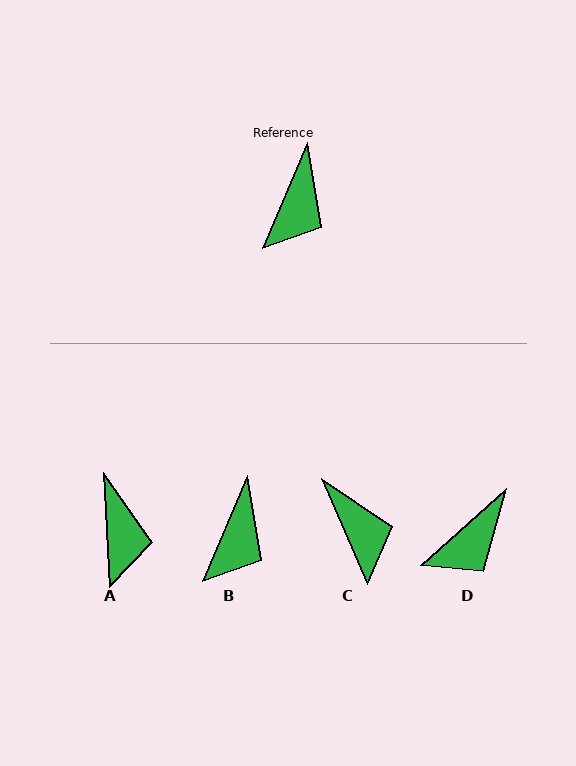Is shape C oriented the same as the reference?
No, it is off by about 46 degrees.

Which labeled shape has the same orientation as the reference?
B.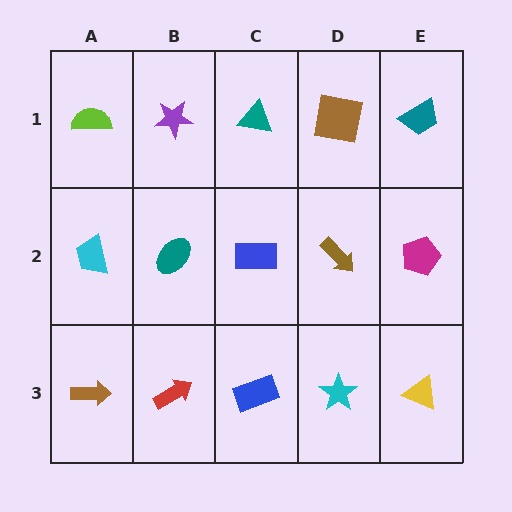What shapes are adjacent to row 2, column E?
A teal trapezoid (row 1, column E), a yellow triangle (row 3, column E), a brown arrow (row 2, column D).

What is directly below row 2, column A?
A brown arrow.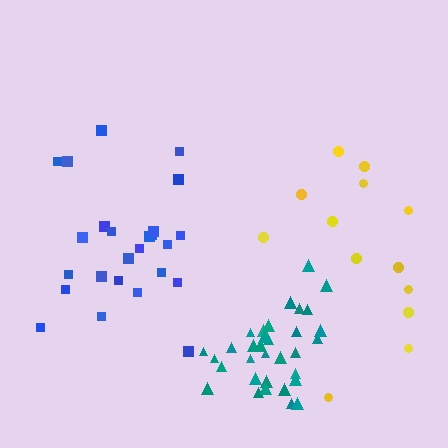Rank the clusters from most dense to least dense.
teal, blue, yellow.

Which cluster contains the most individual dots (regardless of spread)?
Teal (33).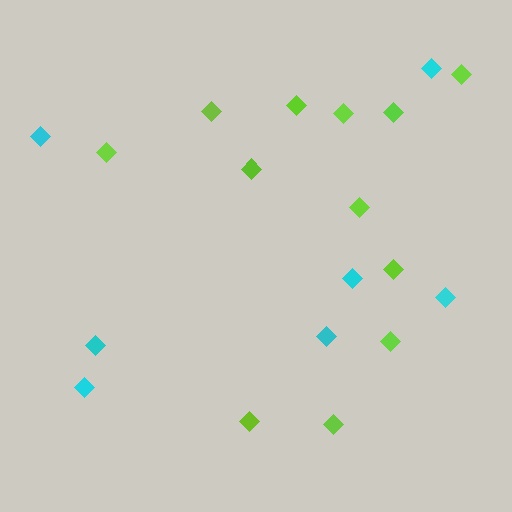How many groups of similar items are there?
There are 2 groups: one group of lime diamonds (12) and one group of cyan diamonds (7).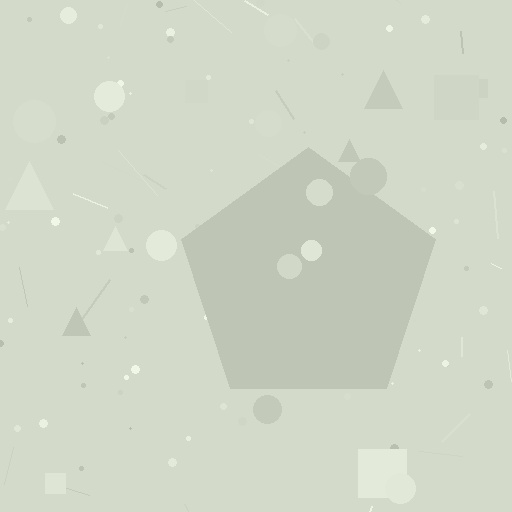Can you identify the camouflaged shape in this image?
The camouflaged shape is a pentagon.